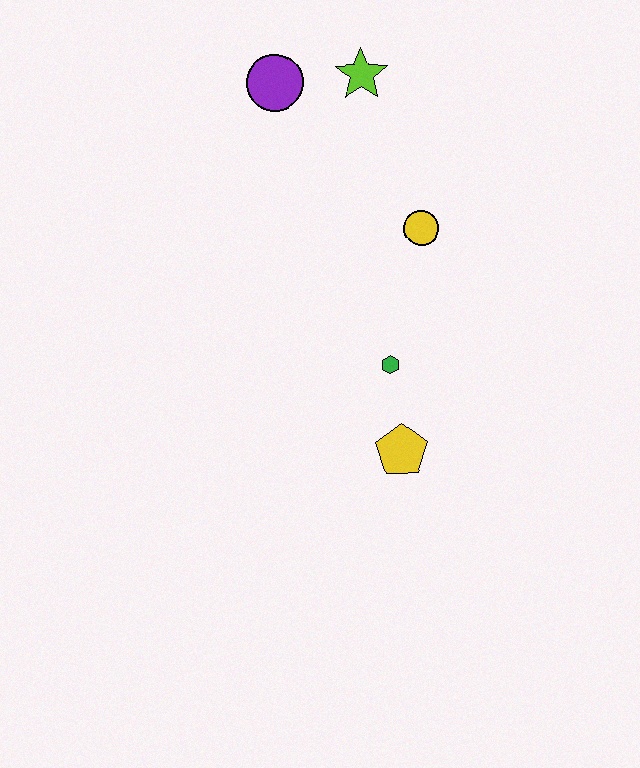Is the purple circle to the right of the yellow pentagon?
No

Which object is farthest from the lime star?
The yellow pentagon is farthest from the lime star.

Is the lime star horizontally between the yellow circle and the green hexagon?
No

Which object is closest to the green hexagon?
The yellow pentagon is closest to the green hexagon.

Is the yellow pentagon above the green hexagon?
No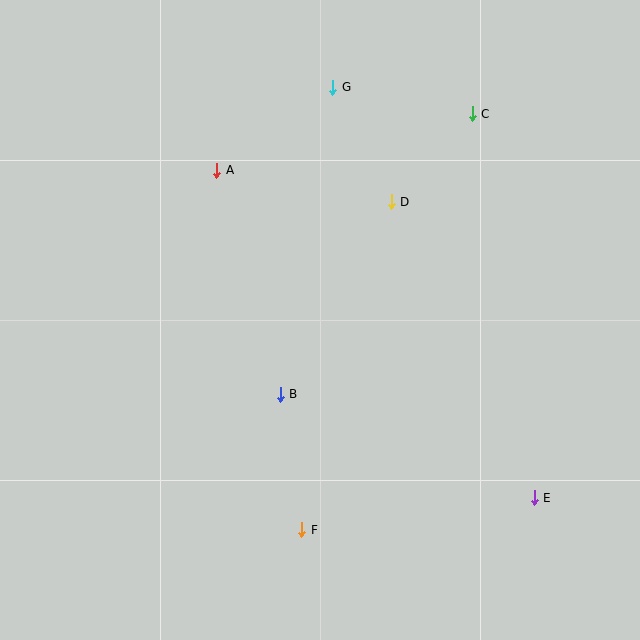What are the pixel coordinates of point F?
Point F is at (302, 530).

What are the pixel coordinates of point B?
Point B is at (280, 394).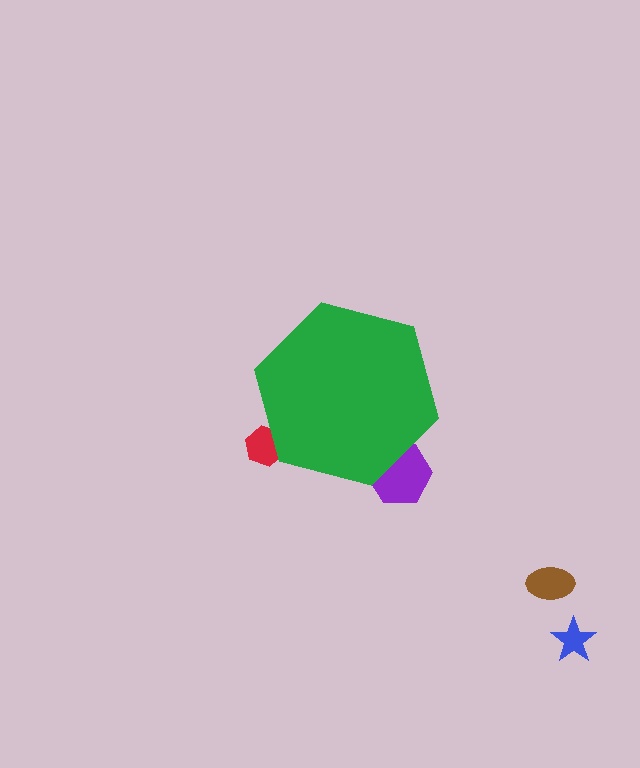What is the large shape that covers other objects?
A green hexagon.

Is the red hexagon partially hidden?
Yes, the red hexagon is partially hidden behind the green hexagon.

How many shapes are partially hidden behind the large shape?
2 shapes are partially hidden.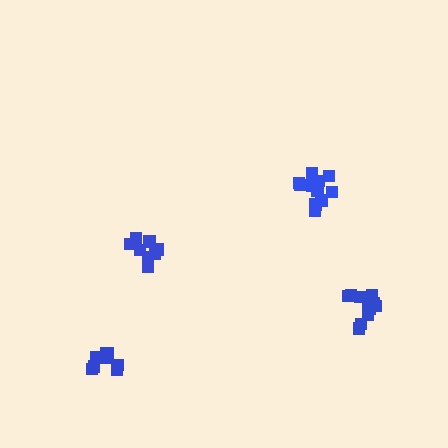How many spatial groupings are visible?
There are 4 spatial groupings.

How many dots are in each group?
Group 1: 11 dots, Group 2: 9 dots, Group 3: 12 dots, Group 4: 8 dots (40 total).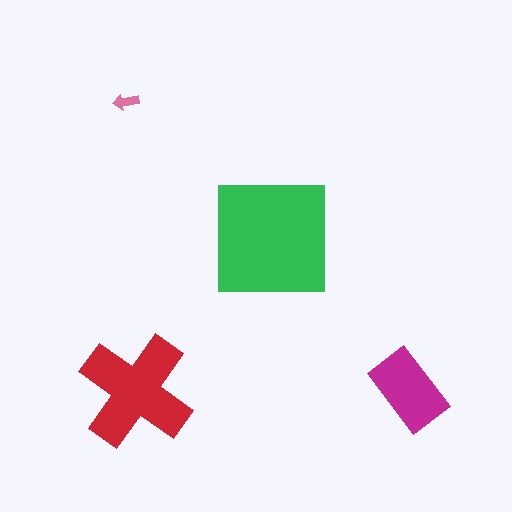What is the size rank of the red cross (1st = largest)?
2nd.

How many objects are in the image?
There are 4 objects in the image.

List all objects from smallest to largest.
The pink arrow, the magenta rectangle, the red cross, the green square.